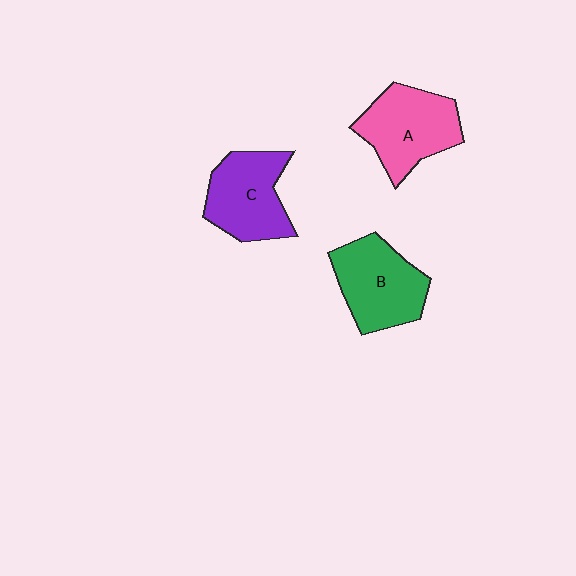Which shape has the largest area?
Shape A (pink).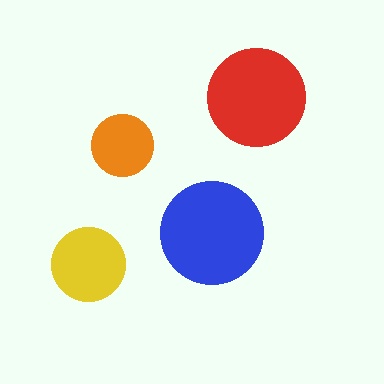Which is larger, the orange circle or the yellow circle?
The yellow one.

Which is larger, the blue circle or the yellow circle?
The blue one.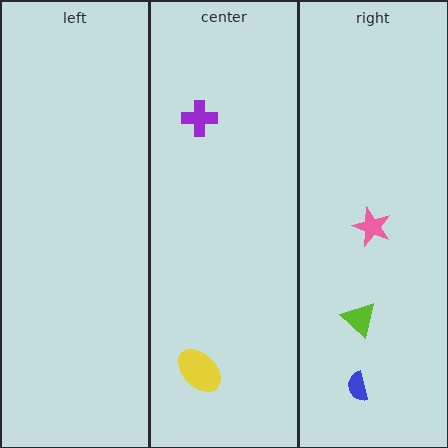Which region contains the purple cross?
The center region.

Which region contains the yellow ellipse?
The center region.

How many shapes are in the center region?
2.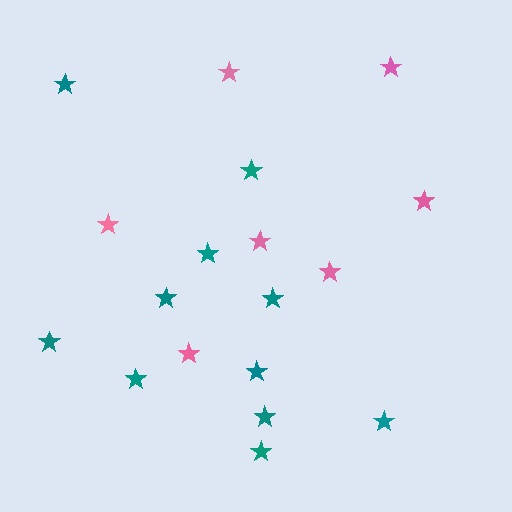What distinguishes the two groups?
There are 2 groups: one group of pink stars (7) and one group of teal stars (11).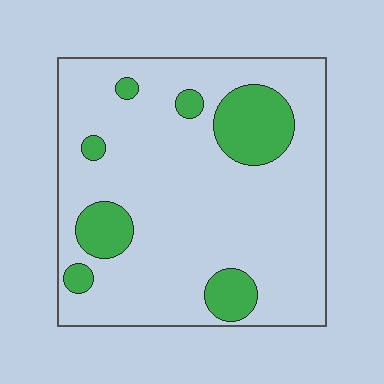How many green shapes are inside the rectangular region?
7.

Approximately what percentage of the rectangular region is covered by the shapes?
Approximately 15%.